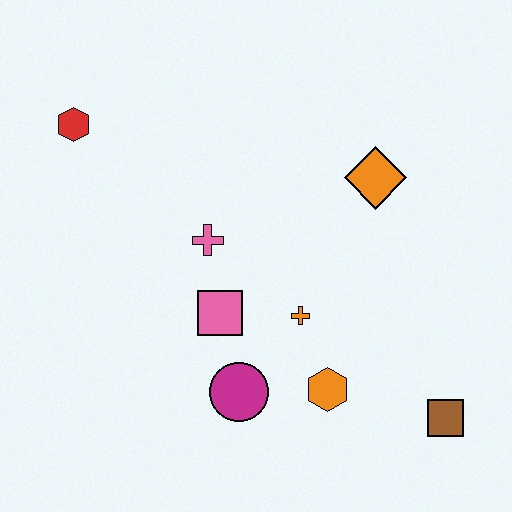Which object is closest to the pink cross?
The pink square is closest to the pink cross.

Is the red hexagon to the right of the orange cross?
No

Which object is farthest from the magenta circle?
The red hexagon is farthest from the magenta circle.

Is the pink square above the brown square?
Yes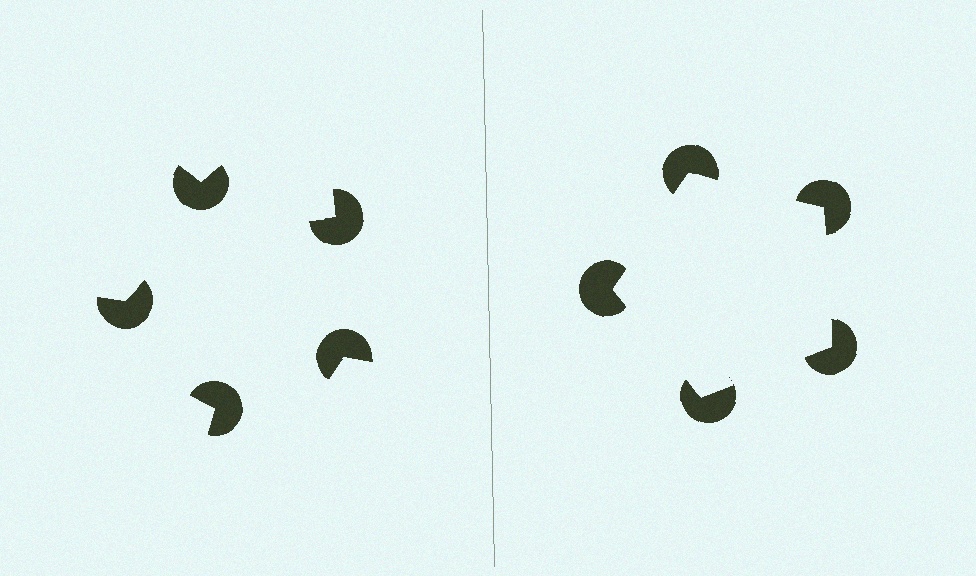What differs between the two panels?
The pac-man discs are positioned identically on both sides; only the wedge orientations differ. On the right they align to a pentagon; on the left they are misaligned.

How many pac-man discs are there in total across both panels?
10 — 5 on each side.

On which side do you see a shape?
An illusory pentagon appears on the right side. On the left side the wedge cuts are rotated, so no coherent shape forms.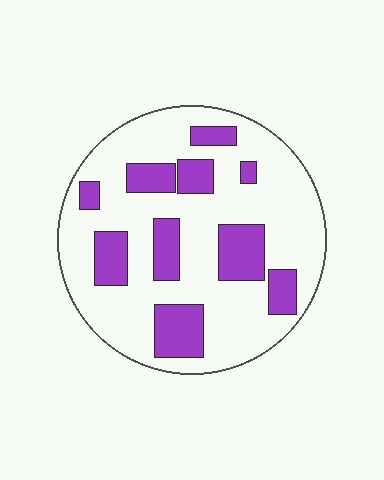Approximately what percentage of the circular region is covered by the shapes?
Approximately 25%.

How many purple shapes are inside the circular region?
10.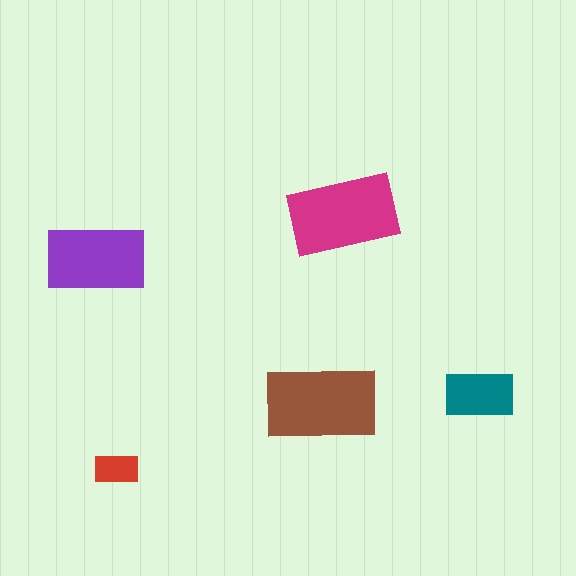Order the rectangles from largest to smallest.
the brown one, the magenta one, the purple one, the teal one, the red one.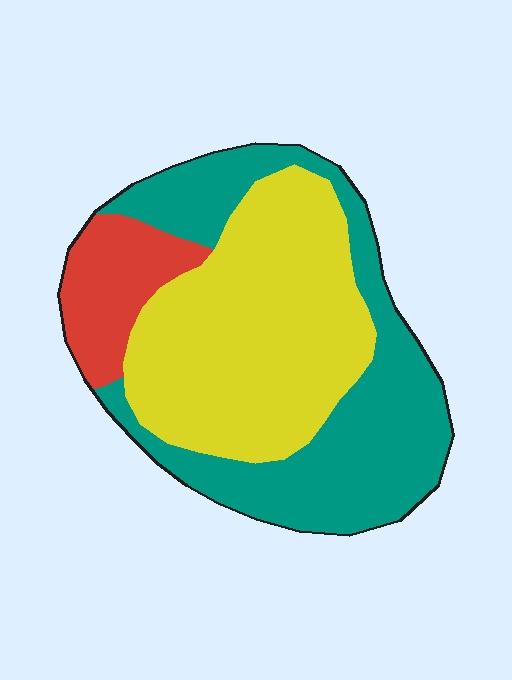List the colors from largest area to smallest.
From largest to smallest: yellow, teal, red.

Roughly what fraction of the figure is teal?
Teal takes up about two fifths (2/5) of the figure.